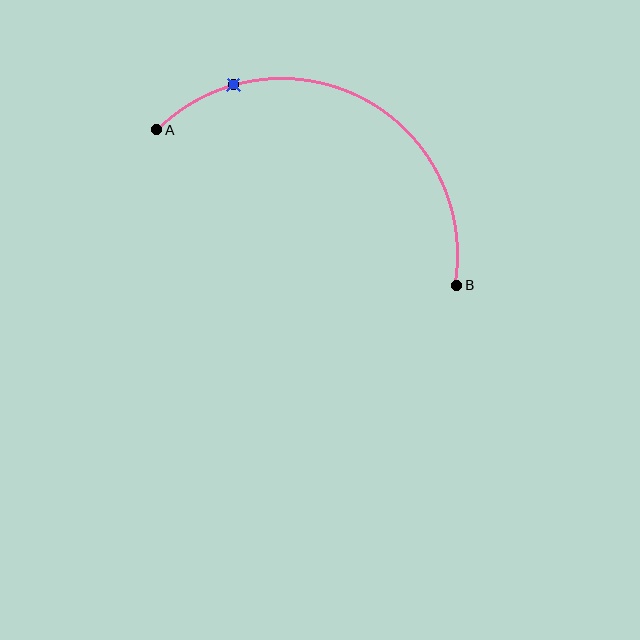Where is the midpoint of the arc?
The arc midpoint is the point on the curve farthest from the straight line joining A and B. It sits above that line.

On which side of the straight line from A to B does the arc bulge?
The arc bulges above the straight line connecting A and B.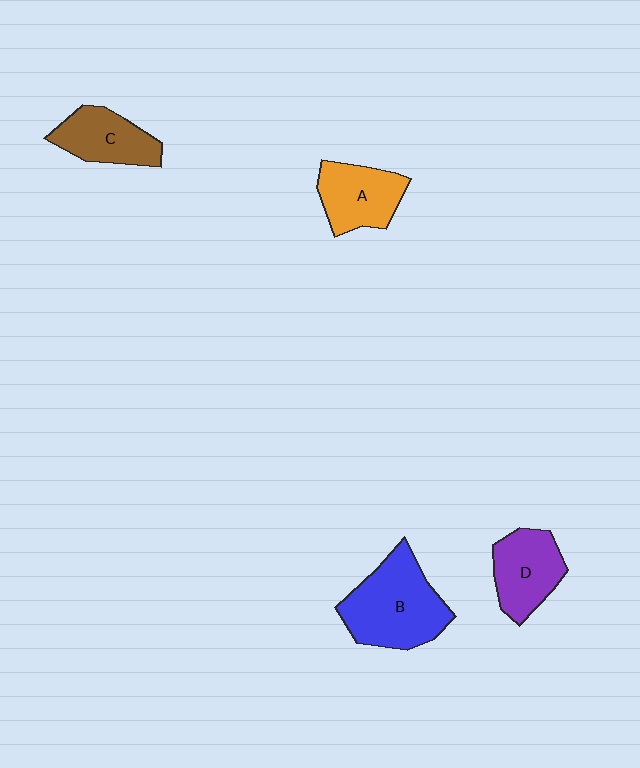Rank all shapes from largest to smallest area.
From largest to smallest: B (blue), D (purple), A (orange), C (brown).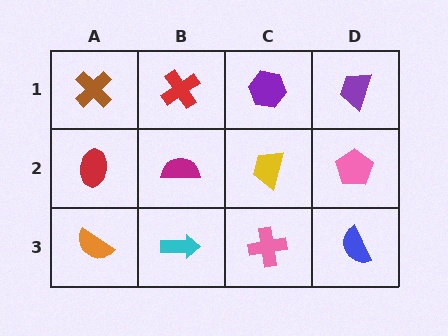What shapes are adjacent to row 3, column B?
A magenta semicircle (row 2, column B), an orange semicircle (row 3, column A), a pink cross (row 3, column C).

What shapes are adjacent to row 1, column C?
A yellow trapezoid (row 2, column C), a red cross (row 1, column B), a purple trapezoid (row 1, column D).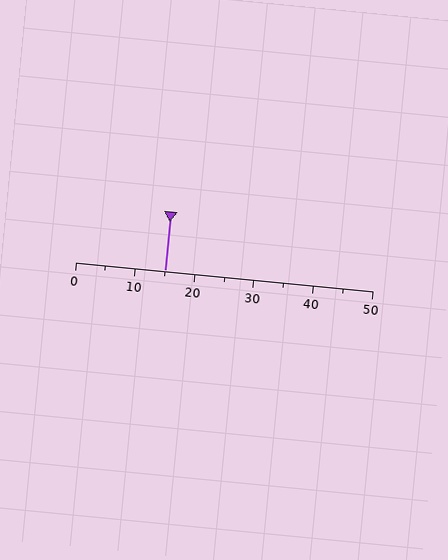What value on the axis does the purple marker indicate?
The marker indicates approximately 15.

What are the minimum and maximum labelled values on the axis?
The axis runs from 0 to 50.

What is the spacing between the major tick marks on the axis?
The major ticks are spaced 10 apart.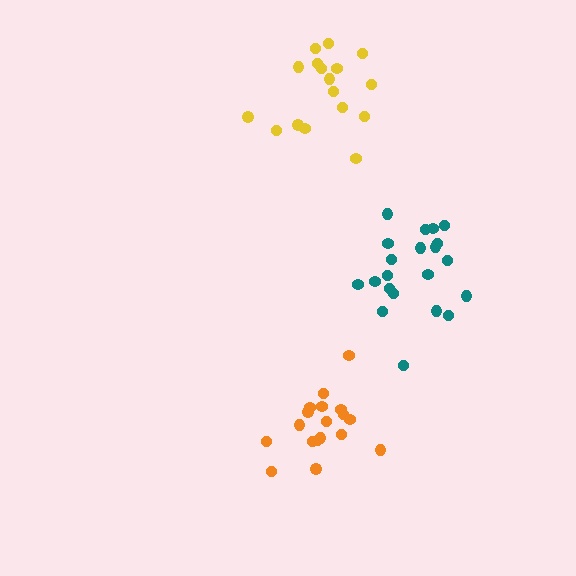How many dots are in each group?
Group 1: 17 dots, Group 2: 18 dots, Group 3: 21 dots (56 total).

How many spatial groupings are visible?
There are 3 spatial groupings.